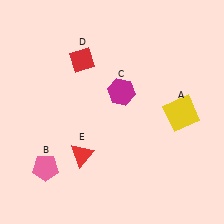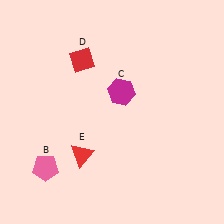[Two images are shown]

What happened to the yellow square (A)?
The yellow square (A) was removed in Image 2. It was in the bottom-right area of Image 1.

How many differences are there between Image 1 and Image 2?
There is 1 difference between the two images.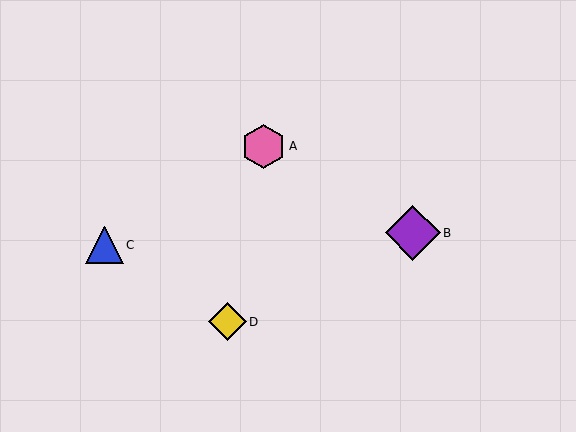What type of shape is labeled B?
Shape B is a purple diamond.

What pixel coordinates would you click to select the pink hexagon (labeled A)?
Click at (264, 146) to select the pink hexagon A.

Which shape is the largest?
The purple diamond (labeled B) is the largest.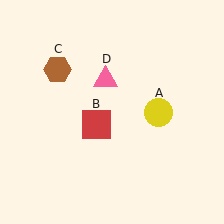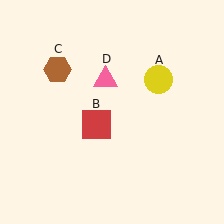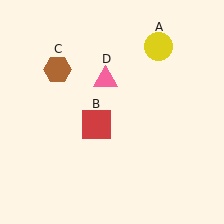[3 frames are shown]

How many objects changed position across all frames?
1 object changed position: yellow circle (object A).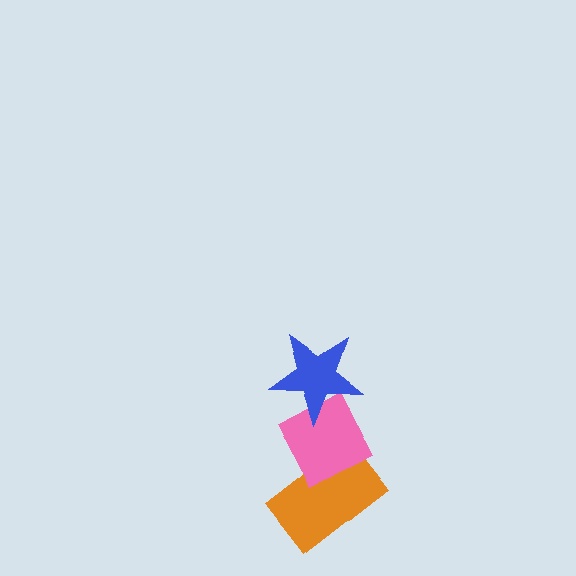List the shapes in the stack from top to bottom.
From top to bottom: the blue star, the pink diamond, the orange rectangle.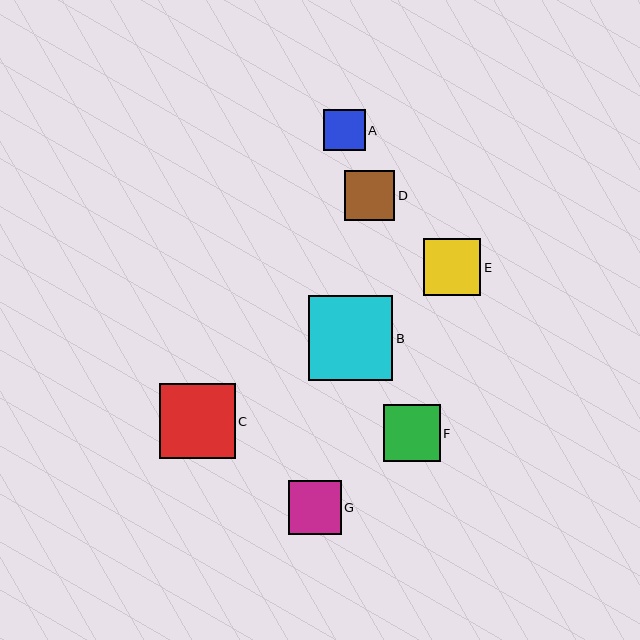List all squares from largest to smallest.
From largest to smallest: B, C, E, F, G, D, A.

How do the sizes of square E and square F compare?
Square E and square F are approximately the same size.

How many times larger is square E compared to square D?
Square E is approximately 1.1 times the size of square D.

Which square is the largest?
Square B is the largest with a size of approximately 85 pixels.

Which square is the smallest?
Square A is the smallest with a size of approximately 41 pixels.